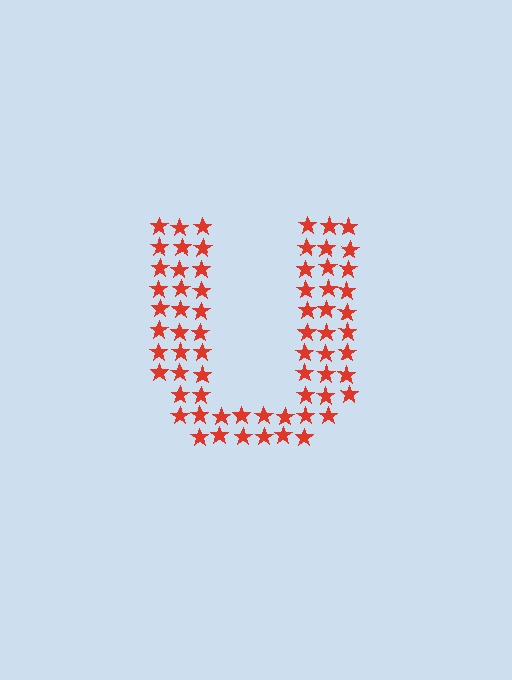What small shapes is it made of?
It is made of small stars.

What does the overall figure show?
The overall figure shows the letter U.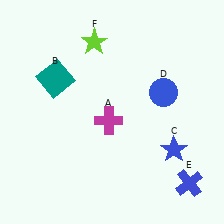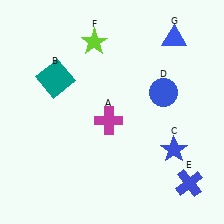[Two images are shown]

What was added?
A blue triangle (G) was added in Image 2.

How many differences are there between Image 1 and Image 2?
There is 1 difference between the two images.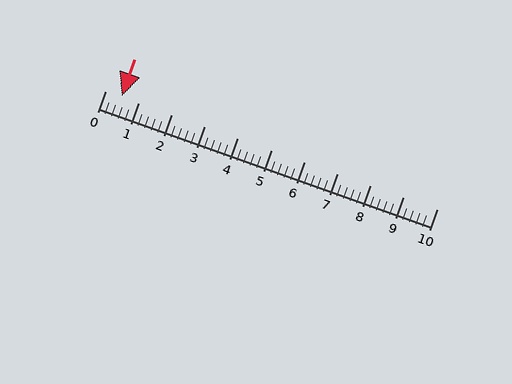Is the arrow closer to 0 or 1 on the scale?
The arrow is closer to 1.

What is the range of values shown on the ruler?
The ruler shows values from 0 to 10.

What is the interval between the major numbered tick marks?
The major tick marks are spaced 1 units apart.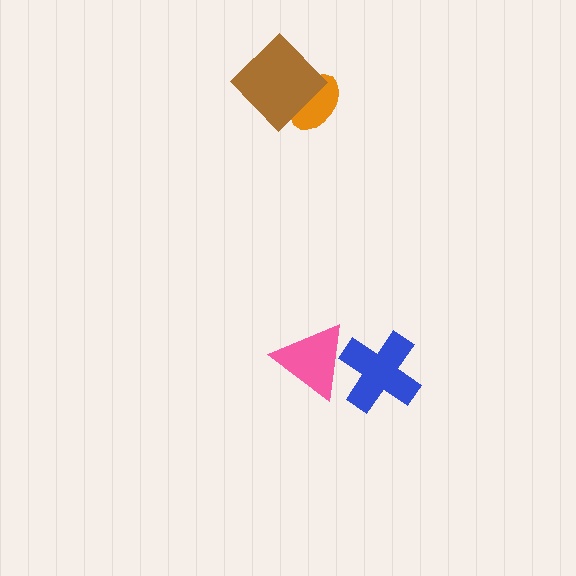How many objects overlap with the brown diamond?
1 object overlaps with the brown diamond.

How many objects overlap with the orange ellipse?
1 object overlaps with the orange ellipse.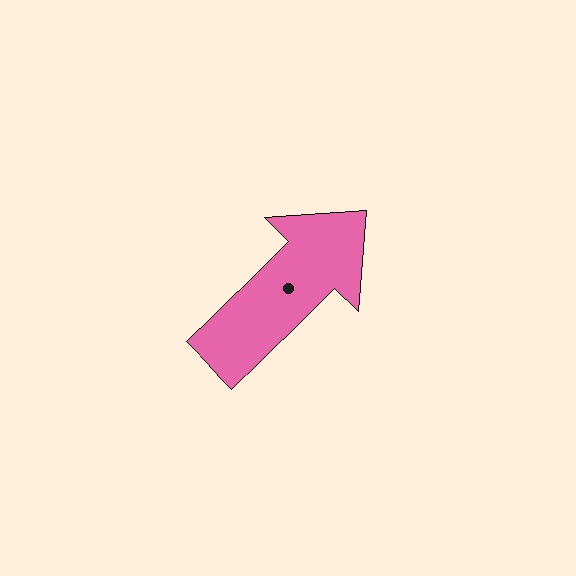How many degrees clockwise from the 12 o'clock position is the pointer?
Approximately 45 degrees.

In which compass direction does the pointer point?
Northeast.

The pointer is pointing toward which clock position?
Roughly 2 o'clock.